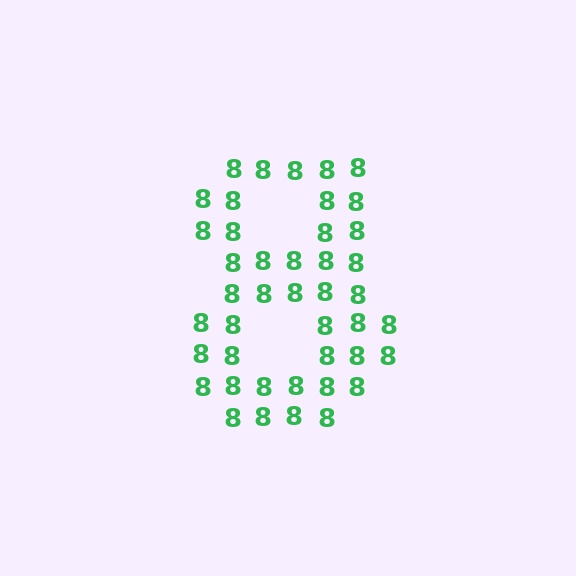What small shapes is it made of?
It is made of small digit 8's.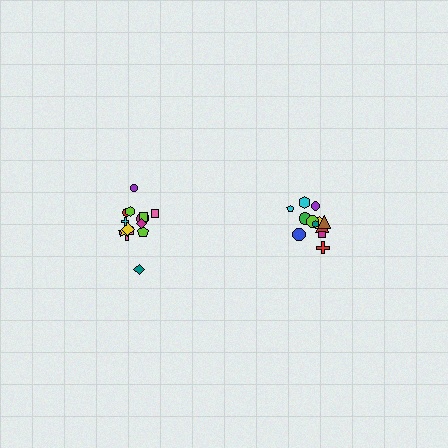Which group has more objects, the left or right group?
The left group.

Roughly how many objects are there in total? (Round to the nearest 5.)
Roughly 25 objects in total.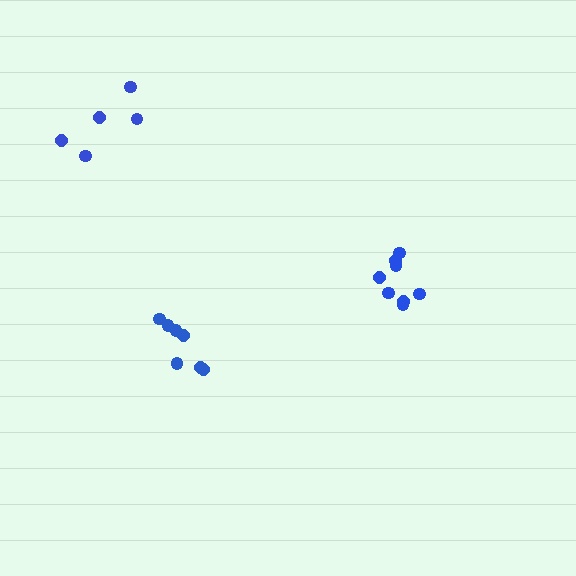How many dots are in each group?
Group 1: 7 dots, Group 2: 5 dots, Group 3: 8 dots (20 total).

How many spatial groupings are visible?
There are 3 spatial groupings.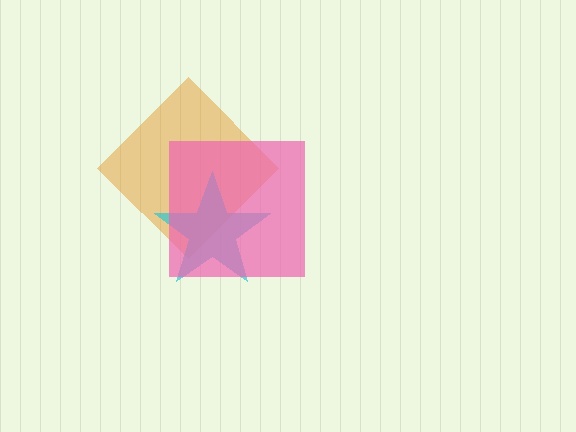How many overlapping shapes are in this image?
There are 3 overlapping shapes in the image.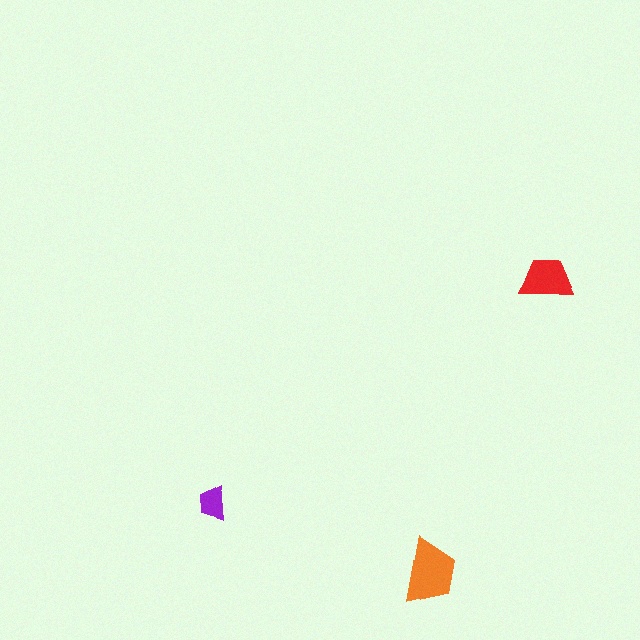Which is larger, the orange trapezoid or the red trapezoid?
The orange one.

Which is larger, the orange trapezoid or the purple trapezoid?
The orange one.